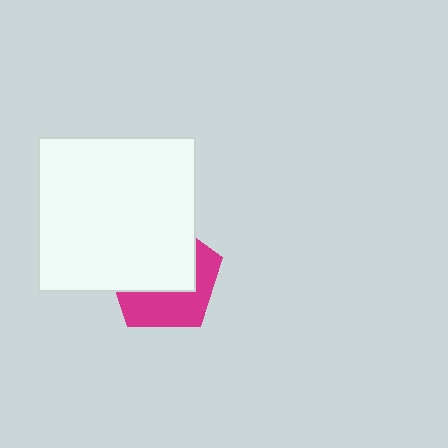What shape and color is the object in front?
The object in front is a white rectangle.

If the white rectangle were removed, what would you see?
You would see the complete magenta pentagon.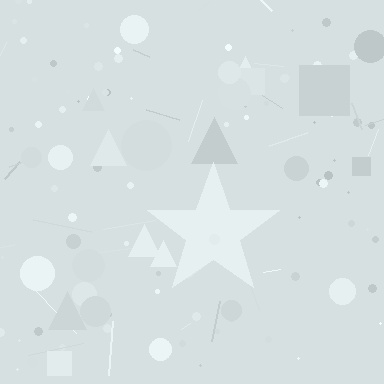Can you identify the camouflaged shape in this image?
The camouflaged shape is a star.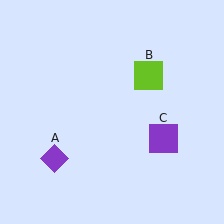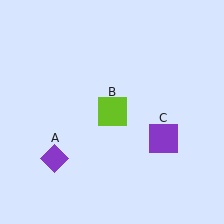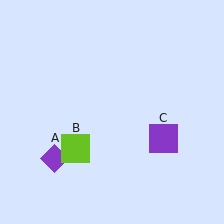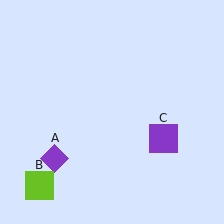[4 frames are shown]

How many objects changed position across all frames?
1 object changed position: lime square (object B).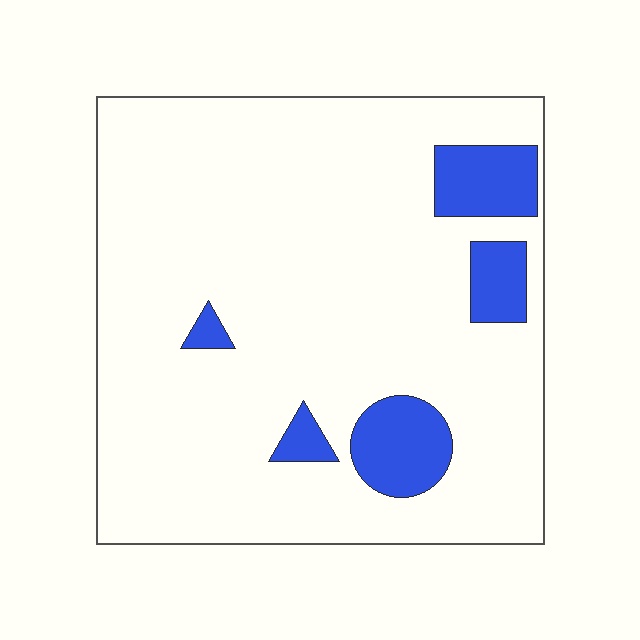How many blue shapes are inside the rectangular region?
5.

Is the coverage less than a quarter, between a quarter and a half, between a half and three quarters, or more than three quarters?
Less than a quarter.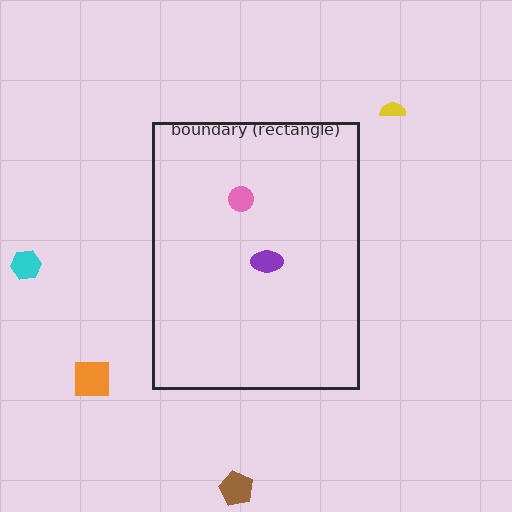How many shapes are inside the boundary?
2 inside, 4 outside.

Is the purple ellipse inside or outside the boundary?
Inside.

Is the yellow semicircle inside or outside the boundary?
Outside.